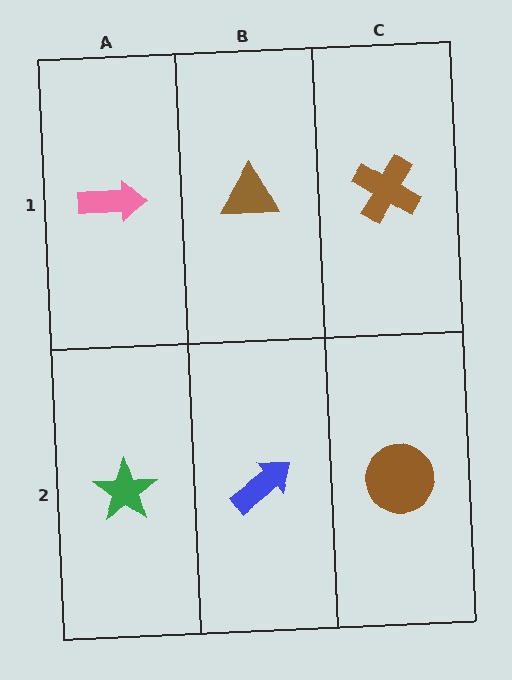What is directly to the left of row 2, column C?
A blue arrow.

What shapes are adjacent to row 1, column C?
A brown circle (row 2, column C), a brown triangle (row 1, column B).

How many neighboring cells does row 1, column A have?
2.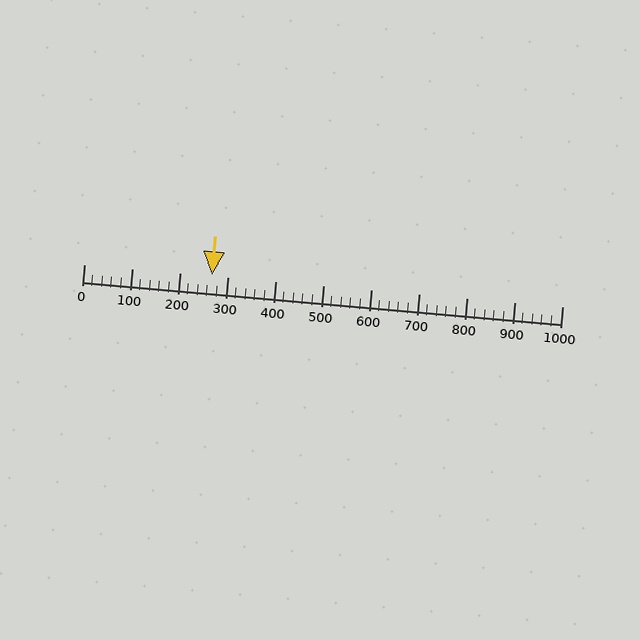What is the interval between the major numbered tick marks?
The major tick marks are spaced 100 units apart.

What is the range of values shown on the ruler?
The ruler shows values from 0 to 1000.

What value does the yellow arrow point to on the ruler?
The yellow arrow points to approximately 268.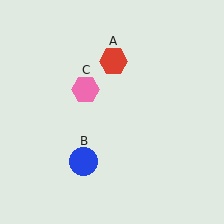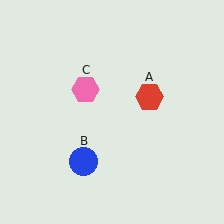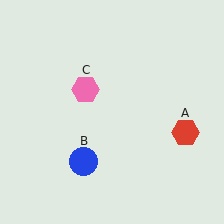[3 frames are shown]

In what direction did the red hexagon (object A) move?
The red hexagon (object A) moved down and to the right.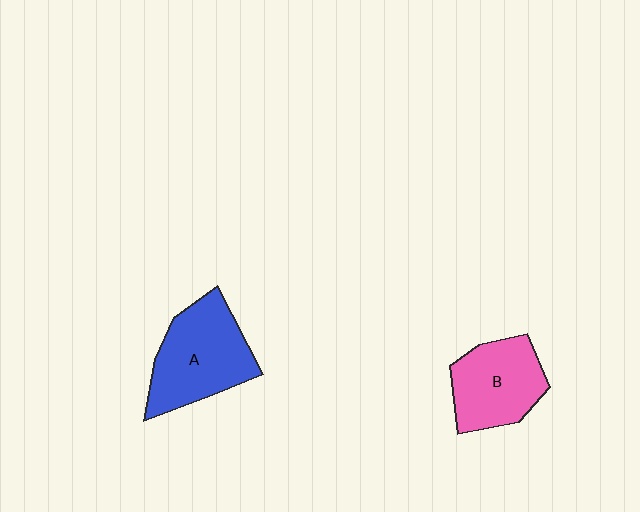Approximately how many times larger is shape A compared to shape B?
Approximately 1.2 times.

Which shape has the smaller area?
Shape B (pink).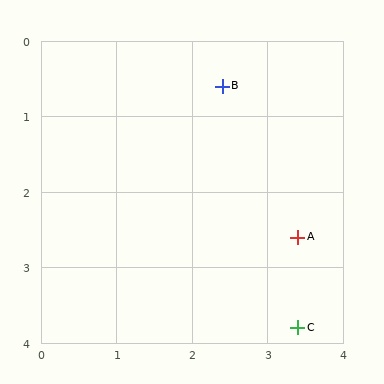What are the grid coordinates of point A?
Point A is at approximately (3.4, 2.6).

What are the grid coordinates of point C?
Point C is at approximately (3.4, 3.8).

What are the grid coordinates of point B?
Point B is at approximately (2.4, 0.6).